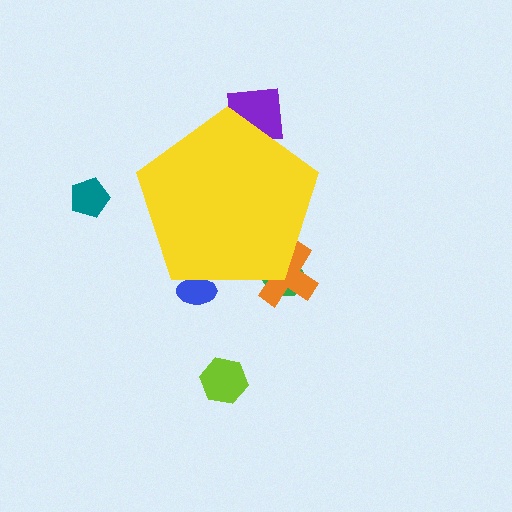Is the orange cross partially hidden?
Yes, the orange cross is partially hidden behind the yellow pentagon.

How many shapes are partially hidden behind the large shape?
4 shapes are partially hidden.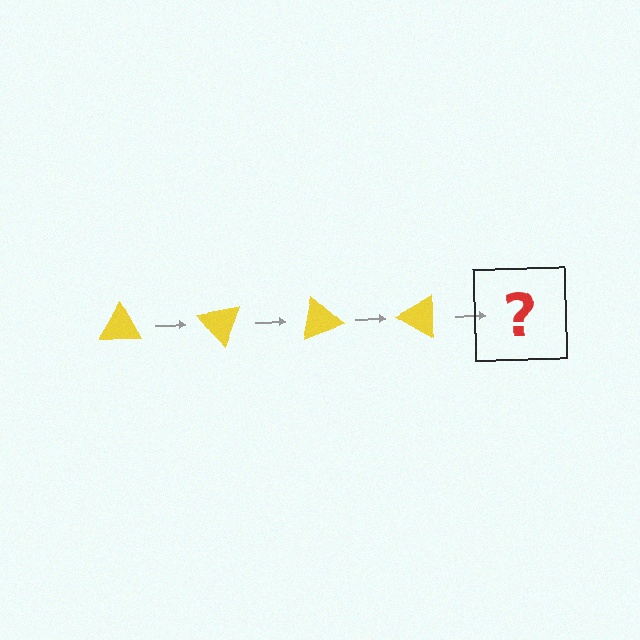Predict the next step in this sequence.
The next step is a yellow triangle rotated 200 degrees.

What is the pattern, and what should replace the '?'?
The pattern is that the triangle rotates 50 degrees each step. The '?' should be a yellow triangle rotated 200 degrees.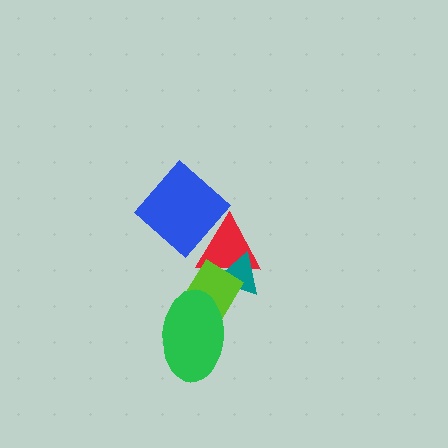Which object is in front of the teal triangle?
The lime diamond is in front of the teal triangle.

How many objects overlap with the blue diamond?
1 object overlaps with the blue diamond.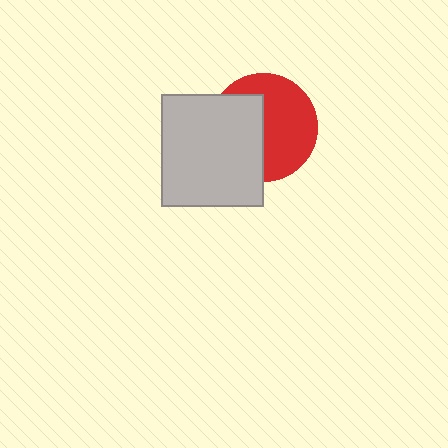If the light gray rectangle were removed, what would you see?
You would see the complete red circle.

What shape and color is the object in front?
The object in front is a light gray rectangle.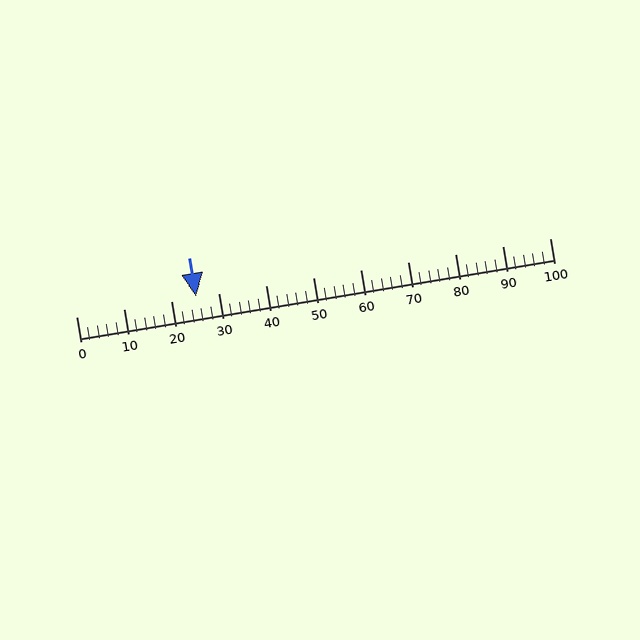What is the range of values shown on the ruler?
The ruler shows values from 0 to 100.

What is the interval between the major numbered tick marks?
The major tick marks are spaced 10 units apart.